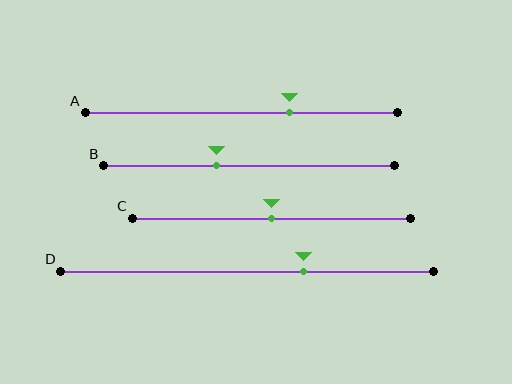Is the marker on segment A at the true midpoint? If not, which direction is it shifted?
No, the marker on segment A is shifted to the right by about 15% of the segment length.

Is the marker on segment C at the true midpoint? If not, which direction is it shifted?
Yes, the marker on segment C is at the true midpoint.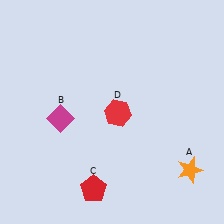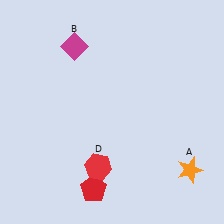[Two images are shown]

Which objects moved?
The objects that moved are: the magenta diamond (B), the red hexagon (D).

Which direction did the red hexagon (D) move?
The red hexagon (D) moved down.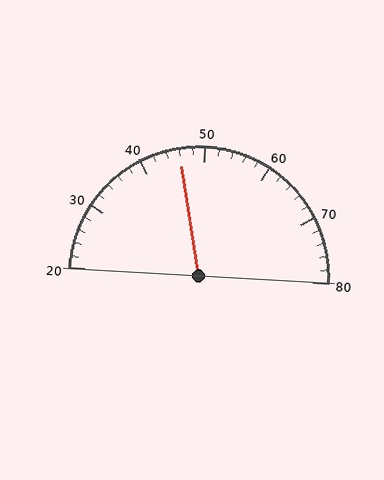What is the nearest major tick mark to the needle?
The nearest major tick mark is 50.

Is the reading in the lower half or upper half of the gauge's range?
The reading is in the lower half of the range (20 to 80).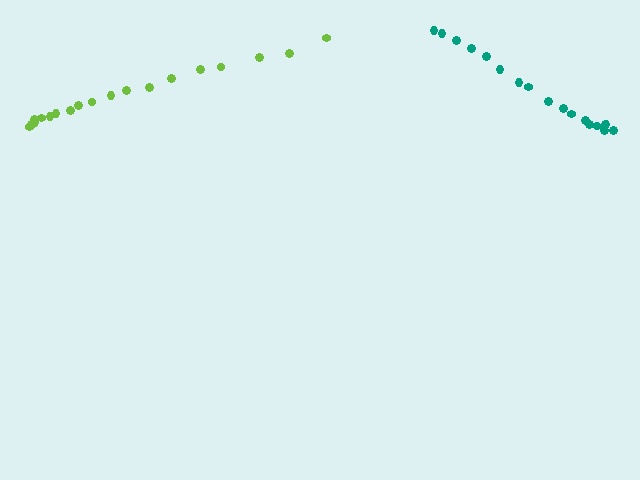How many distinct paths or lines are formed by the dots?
There are 2 distinct paths.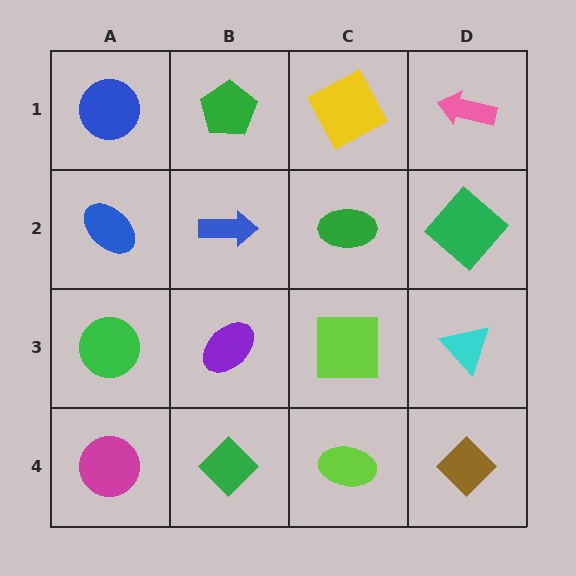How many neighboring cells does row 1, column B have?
3.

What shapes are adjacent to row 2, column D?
A pink arrow (row 1, column D), a cyan triangle (row 3, column D), a green ellipse (row 2, column C).